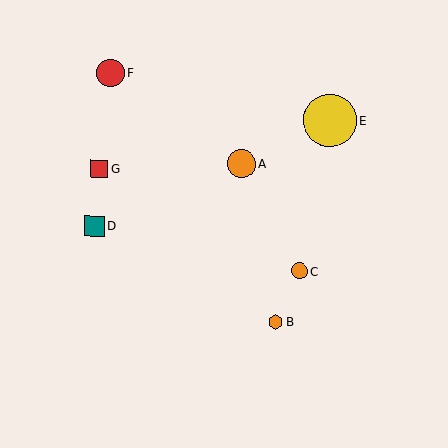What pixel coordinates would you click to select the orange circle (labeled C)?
Click at (299, 271) to select the orange circle C.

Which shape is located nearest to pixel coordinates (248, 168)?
The orange circle (labeled A) at (241, 164) is nearest to that location.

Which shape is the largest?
The yellow circle (labeled E) is the largest.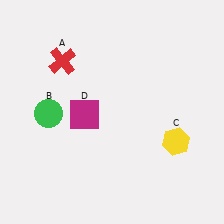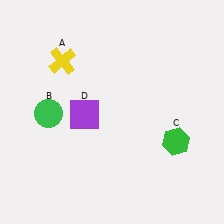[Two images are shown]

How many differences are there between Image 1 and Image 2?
There are 3 differences between the two images.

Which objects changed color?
A changed from red to yellow. C changed from yellow to green. D changed from magenta to purple.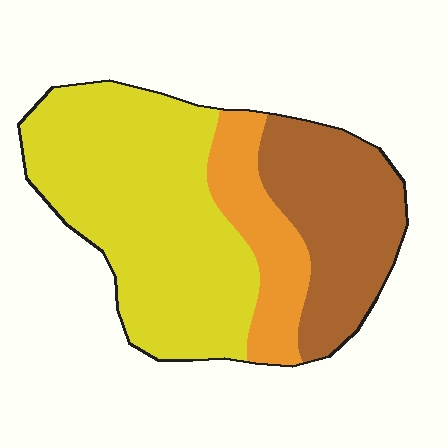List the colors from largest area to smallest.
From largest to smallest: yellow, brown, orange.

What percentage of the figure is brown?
Brown covers about 30% of the figure.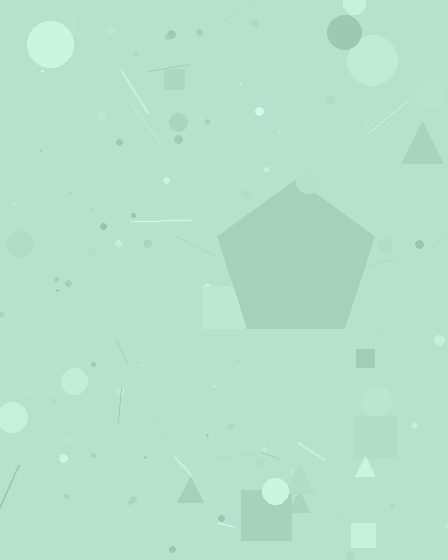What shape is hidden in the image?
A pentagon is hidden in the image.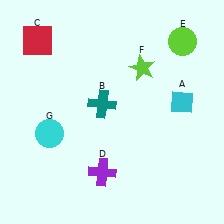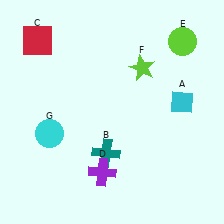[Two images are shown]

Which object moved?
The teal cross (B) moved down.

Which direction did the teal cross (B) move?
The teal cross (B) moved down.